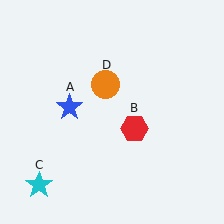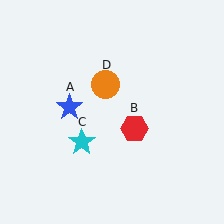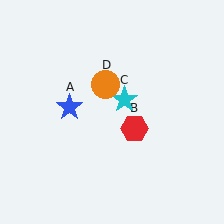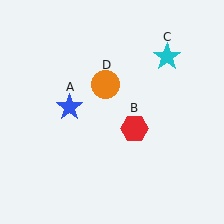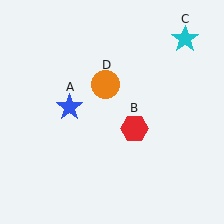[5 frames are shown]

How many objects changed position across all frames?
1 object changed position: cyan star (object C).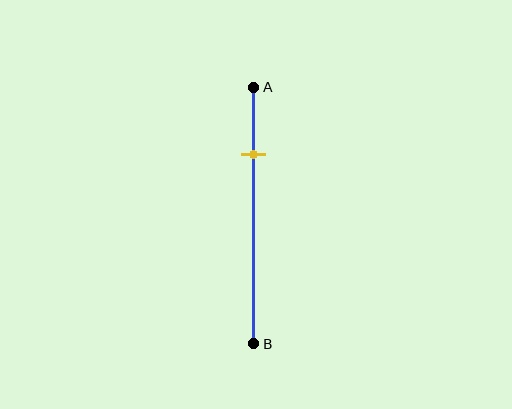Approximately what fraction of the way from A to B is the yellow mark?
The yellow mark is approximately 25% of the way from A to B.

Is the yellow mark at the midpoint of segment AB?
No, the mark is at about 25% from A, not at the 50% midpoint.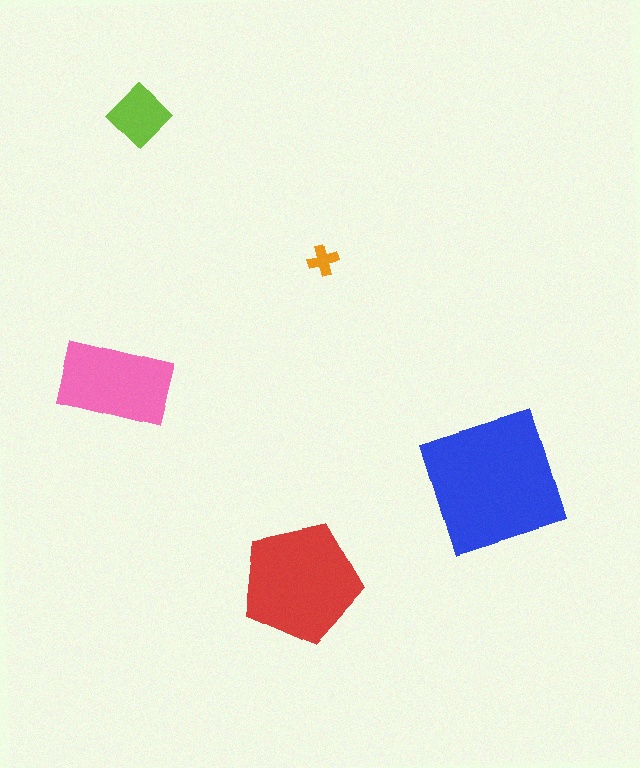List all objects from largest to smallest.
The blue square, the red pentagon, the pink rectangle, the lime diamond, the orange cross.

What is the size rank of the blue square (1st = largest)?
1st.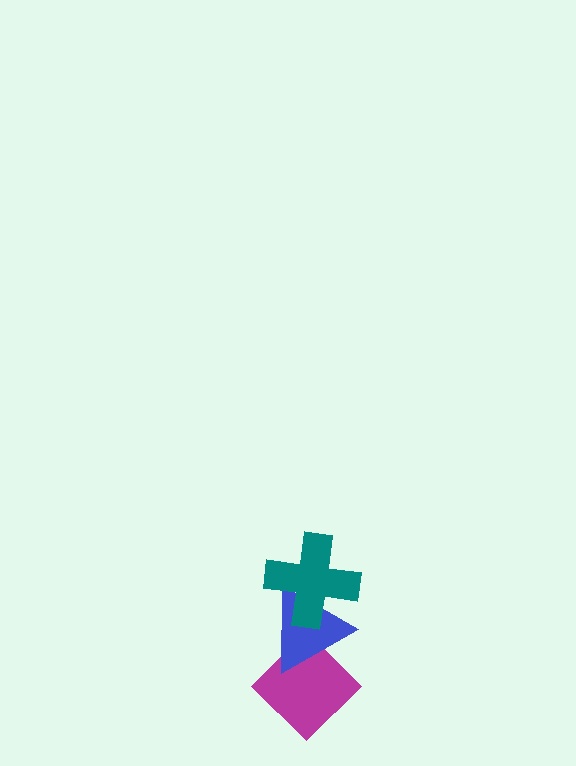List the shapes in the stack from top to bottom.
From top to bottom: the teal cross, the blue triangle, the magenta diamond.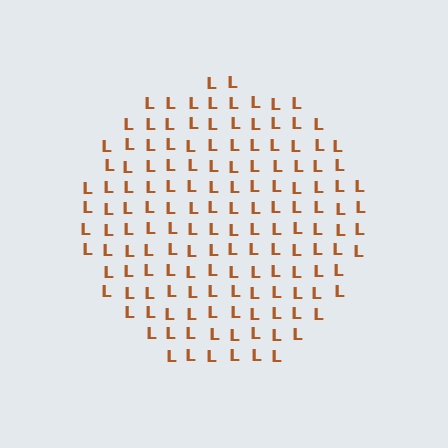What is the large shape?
The large shape is a circle.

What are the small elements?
The small elements are letter L's.